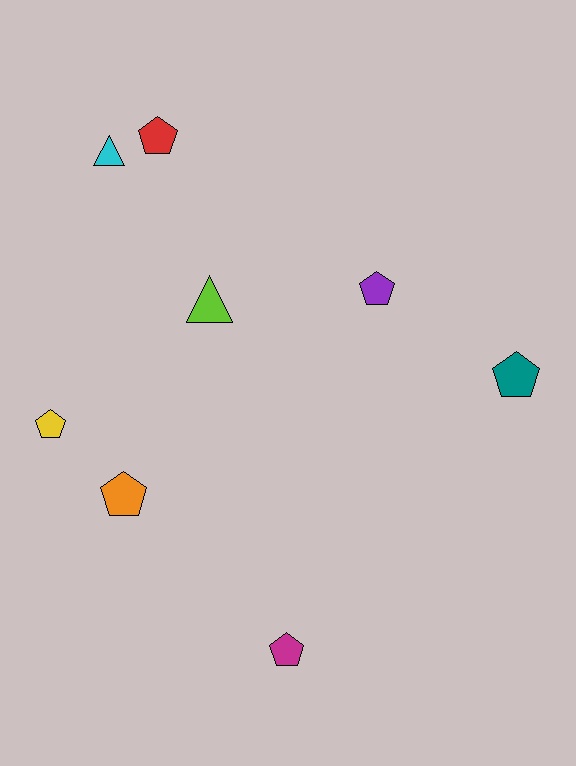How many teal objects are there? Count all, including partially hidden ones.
There is 1 teal object.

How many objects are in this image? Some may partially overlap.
There are 8 objects.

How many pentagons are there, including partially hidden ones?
There are 6 pentagons.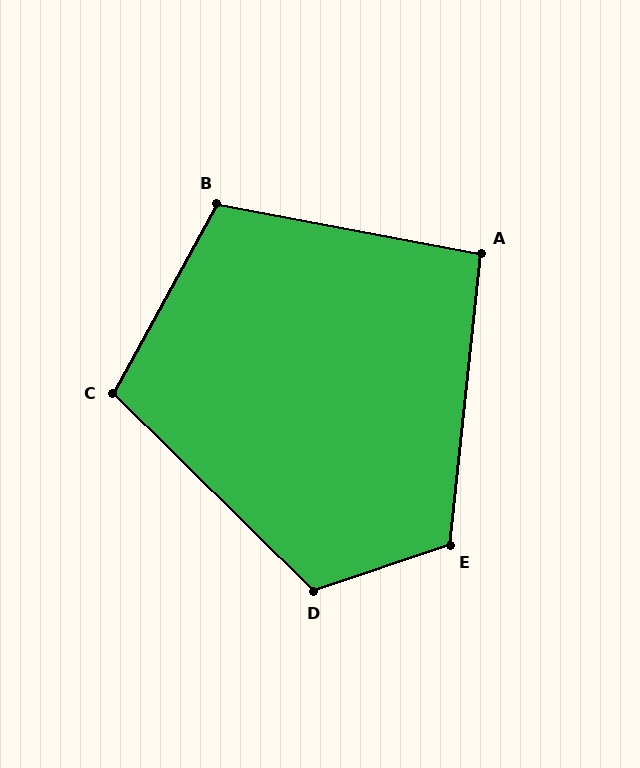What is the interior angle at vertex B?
Approximately 108 degrees (obtuse).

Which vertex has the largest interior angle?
D, at approximately 117 degrees.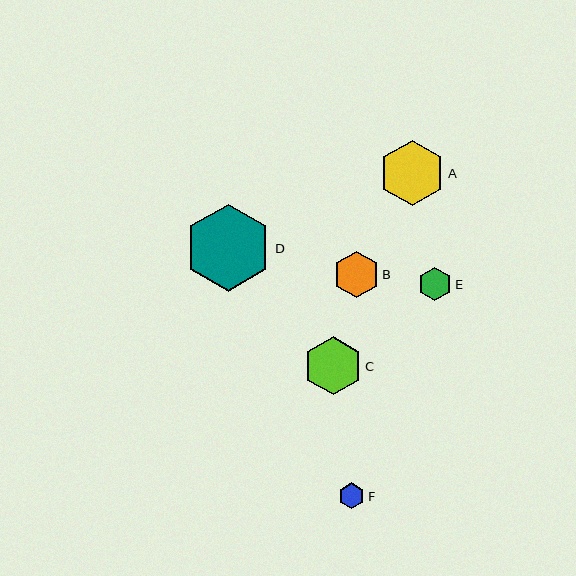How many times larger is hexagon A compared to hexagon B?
Hexagon A is approximately 1.4 times the size of hexagon B.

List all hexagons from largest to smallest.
From largest to smallest: D, A, C, B, E, F.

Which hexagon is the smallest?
Hexagon F is the smallest with a size of approximately 26 pixels.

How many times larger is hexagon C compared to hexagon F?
Hexagon C is approximately 2.3 times the size of hexagon F.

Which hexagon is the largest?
Hexagon D is the largest with a size of approximately 87 pixels.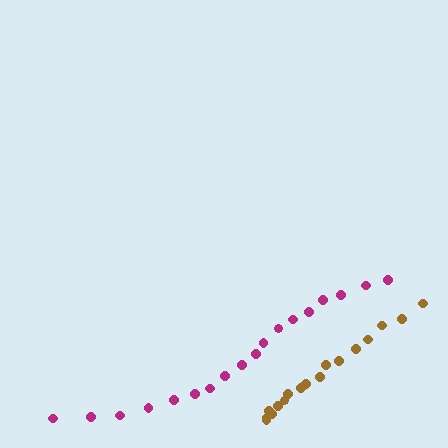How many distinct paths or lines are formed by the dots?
There are 2 distinct paths.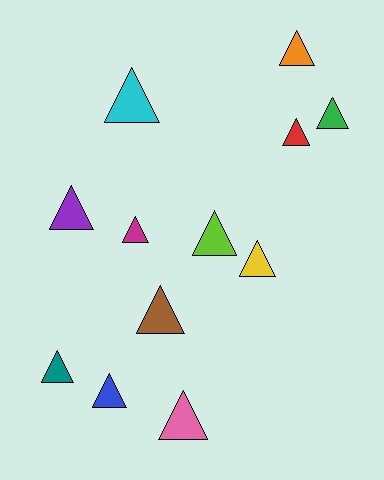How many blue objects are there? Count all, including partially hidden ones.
There is 1 blue object.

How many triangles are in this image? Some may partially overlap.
There are 12 triangles.